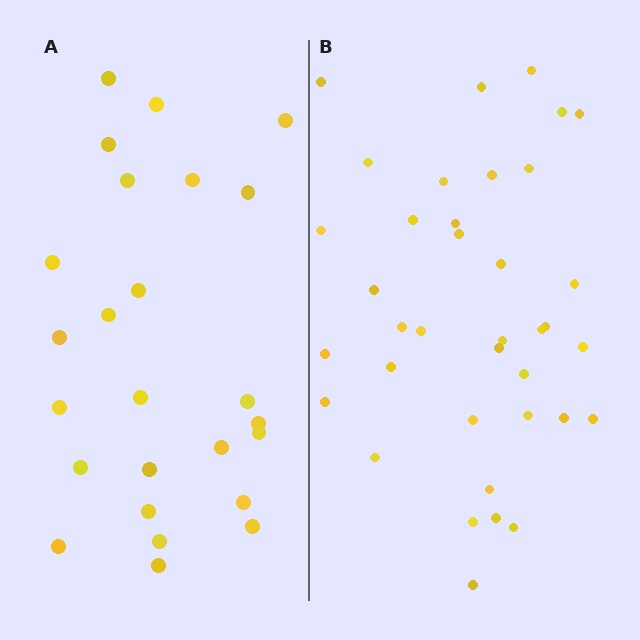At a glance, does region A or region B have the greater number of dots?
Region B (the right region) has more dots.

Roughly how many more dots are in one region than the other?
Region B has roughly 12 or so more dots than region A.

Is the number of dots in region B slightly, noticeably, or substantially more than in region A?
Region B has substantially more. The ratio is roughly 1.5 to 1.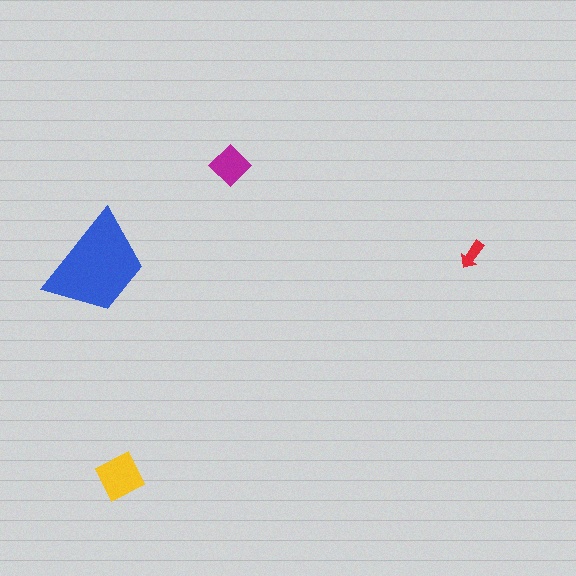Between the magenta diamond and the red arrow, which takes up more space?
The magenta diamond.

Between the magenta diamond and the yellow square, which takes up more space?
The yellow square.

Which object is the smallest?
The red arrow.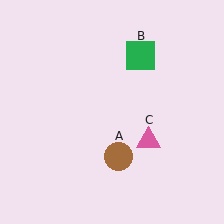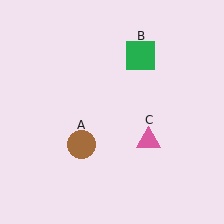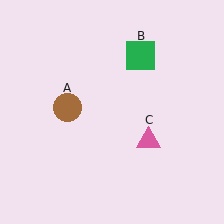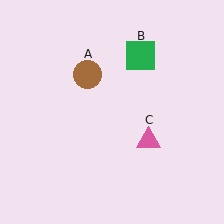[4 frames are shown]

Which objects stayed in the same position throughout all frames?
Green square (object B) and pink triangle (object C) remained stationary.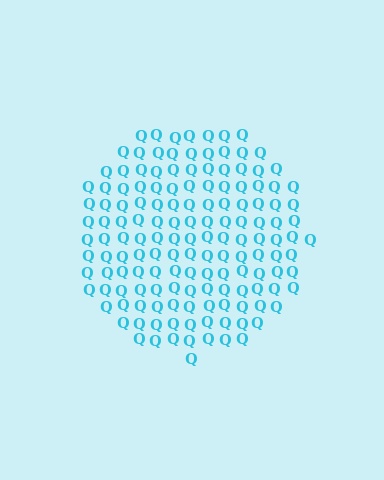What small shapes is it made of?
It is made of small letter Q's.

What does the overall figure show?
The overall figure shows a circle.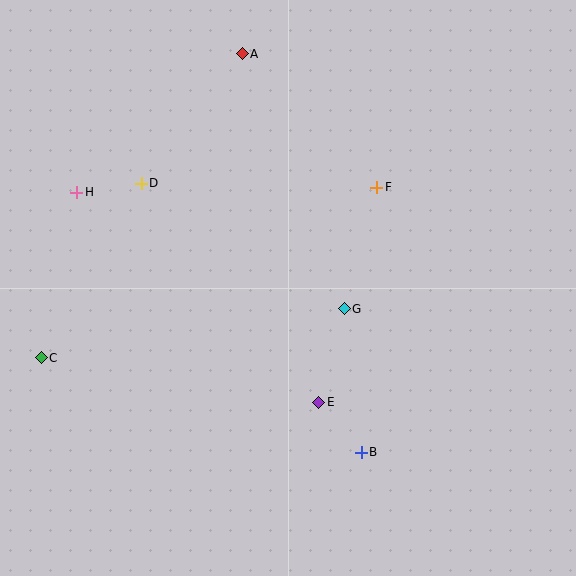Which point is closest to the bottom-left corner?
Point C is closest to the bottom-left corner.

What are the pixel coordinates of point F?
Point F is at (377, 187).